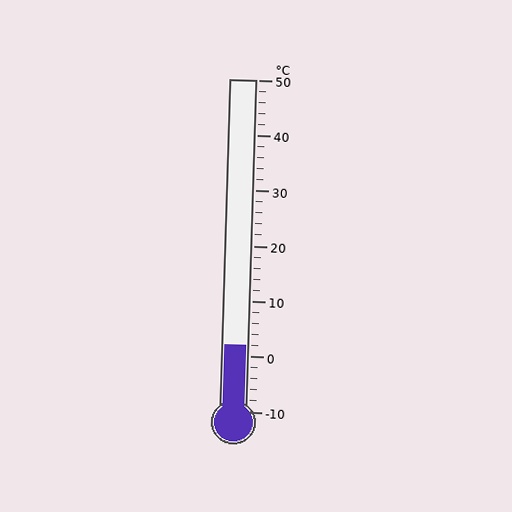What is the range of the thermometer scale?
The thermometer scale ranges from -10°C to 50°C.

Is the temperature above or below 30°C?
The temperature is below 30°C.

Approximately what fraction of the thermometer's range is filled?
The thermometer is filled to approximately 20% of its range.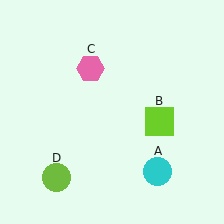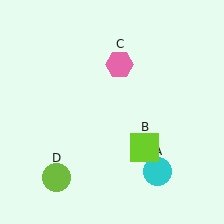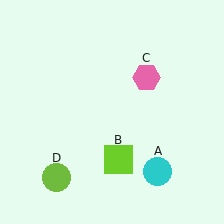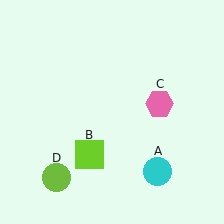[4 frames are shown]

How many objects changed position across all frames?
2 objects changed position: lime square (object B), pink hexagon (object C).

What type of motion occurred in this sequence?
The lime square (object B), pink hexagon (object C) rotated clockwise around the center of the scene.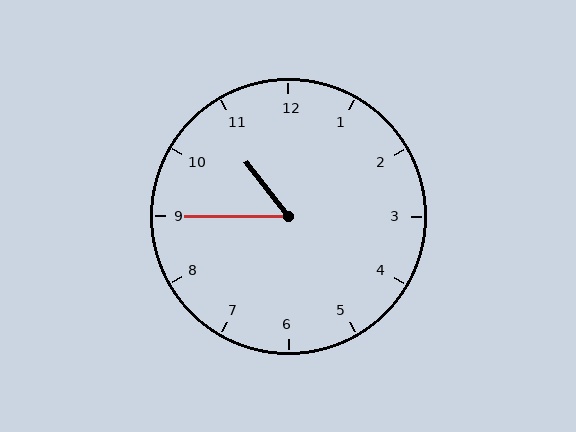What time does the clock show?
10:45.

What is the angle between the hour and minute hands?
Approximately 52 degrees.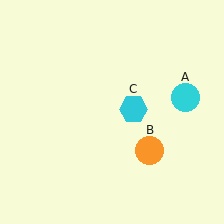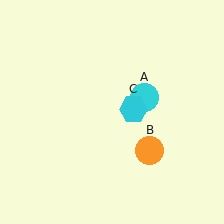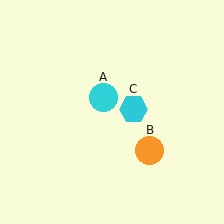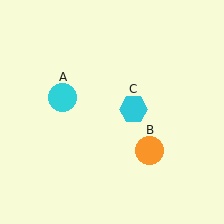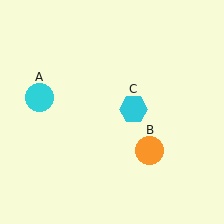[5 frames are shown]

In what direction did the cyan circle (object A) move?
The cyan circle (object A) moved left.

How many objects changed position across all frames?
1 object changed position: cyan circle (object A).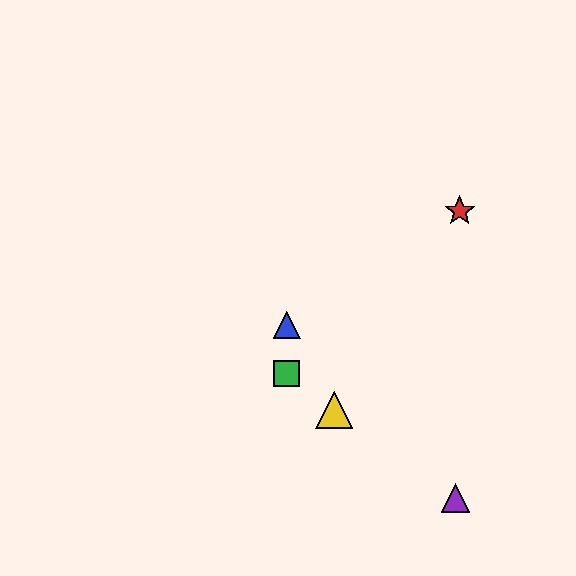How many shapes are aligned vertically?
2 shapes (the blue triangle, the green square) are aligned vertically.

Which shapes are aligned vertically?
The blue triangle, the green square are aligned vertically.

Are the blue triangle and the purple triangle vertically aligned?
No, the blue triangle is at x≈287 and the purple triangle is at x≈456.